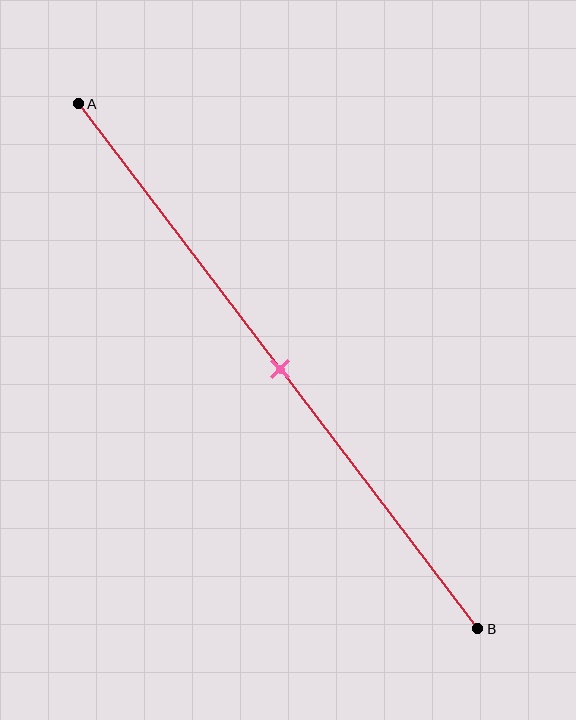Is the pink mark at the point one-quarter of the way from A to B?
No, the mark is at about 50% from A, not at the 25% one-quarter point.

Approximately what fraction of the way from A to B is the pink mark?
The pink mark is approximately 50% of the way from A to B.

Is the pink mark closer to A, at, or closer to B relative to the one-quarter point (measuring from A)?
The pink mark is closer to point B than the one-quarter point of segment AB.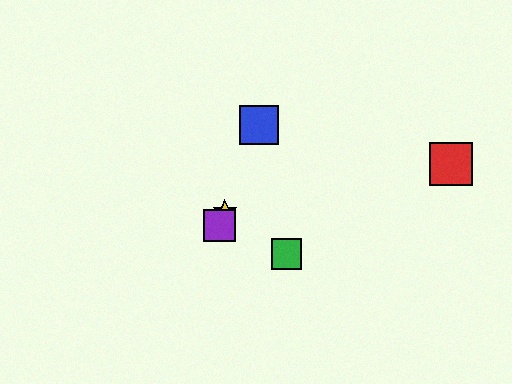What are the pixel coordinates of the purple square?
The purple square is at (220, 225).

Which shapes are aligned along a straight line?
The blue square, the yellow star, the purple square are aligned along a straight line.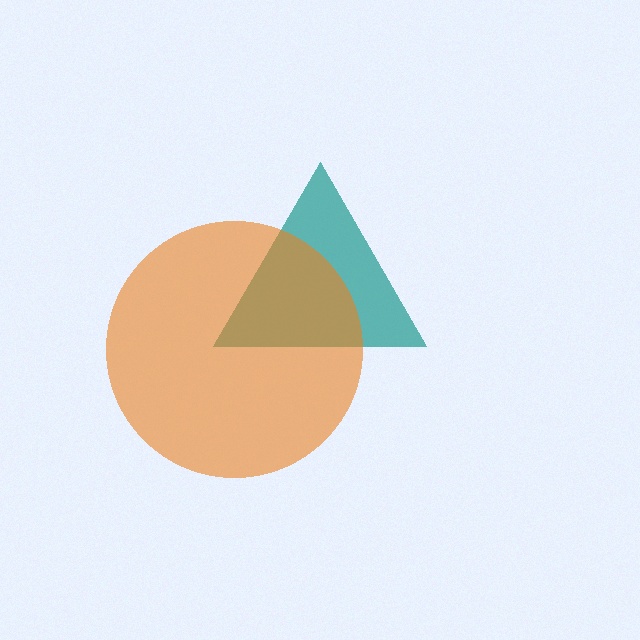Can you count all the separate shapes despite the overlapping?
Yes, there are 2 separate shapes.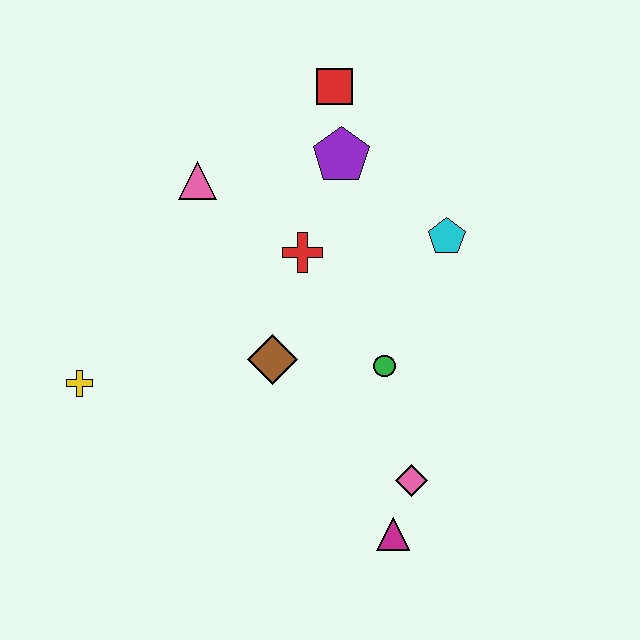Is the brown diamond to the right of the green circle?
No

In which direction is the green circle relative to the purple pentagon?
The green circle is below the purple pentagon.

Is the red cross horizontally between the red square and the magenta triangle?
No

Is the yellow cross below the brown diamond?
Yes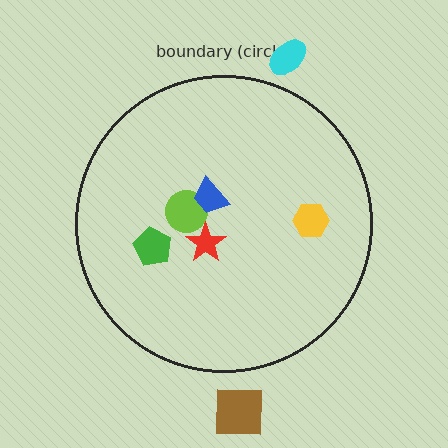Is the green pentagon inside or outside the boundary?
Inside.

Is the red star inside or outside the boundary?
Inside.